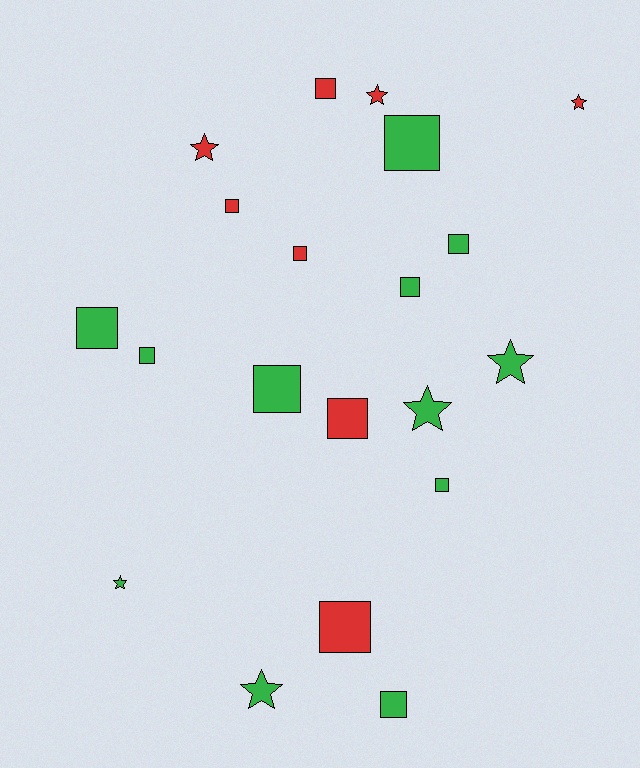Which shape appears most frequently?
Square, with 13 objects.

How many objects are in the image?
There are 20 objects.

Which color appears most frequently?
Green, with 12 objects.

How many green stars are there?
There are 4 green stars.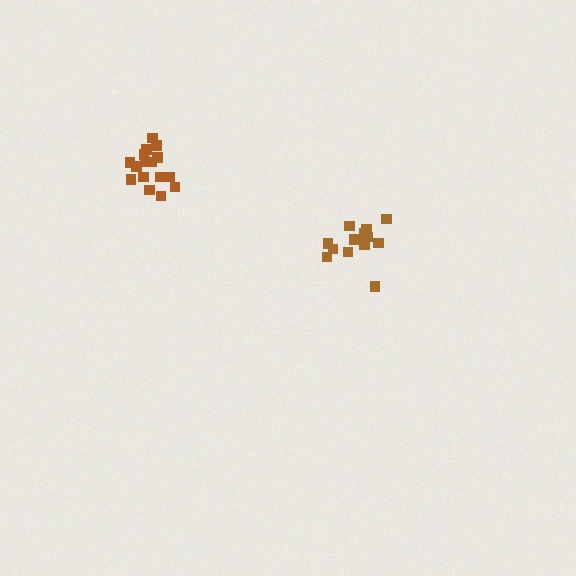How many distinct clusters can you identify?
There are 2 distinct clusters.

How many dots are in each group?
Group 1: 13 dots, Group 2: 16 dots (29 total).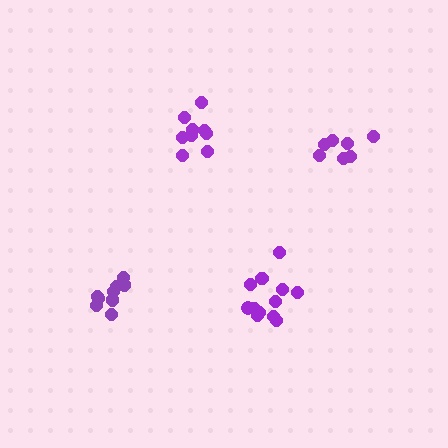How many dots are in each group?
Group 1: 7 dots, Group 2: 9 dots, Group 3: 9 dots, Group 4: 12 dots (37 total).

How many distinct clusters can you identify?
There are 4 distinct clusters.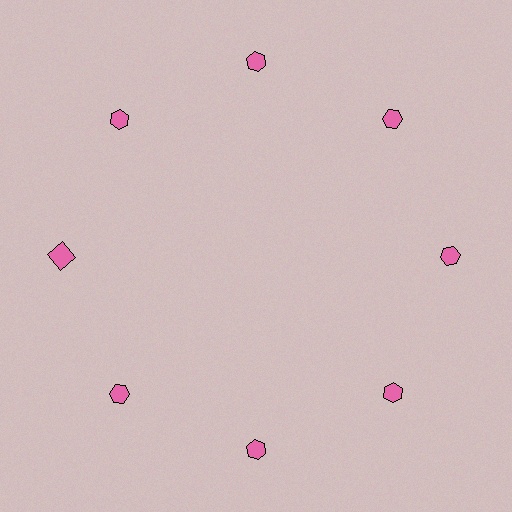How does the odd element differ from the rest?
It has a different shape: square instead of hexagon.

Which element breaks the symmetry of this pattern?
The pink square at roughly the 9 o'clock position breaks the symmetry. All other shapes are pink hexagons.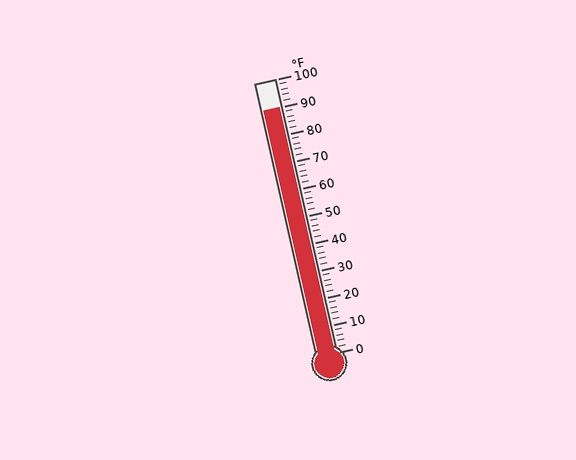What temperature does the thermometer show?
The thermometer shows approximately 90°F.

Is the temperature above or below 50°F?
The temperature is above 50°F.